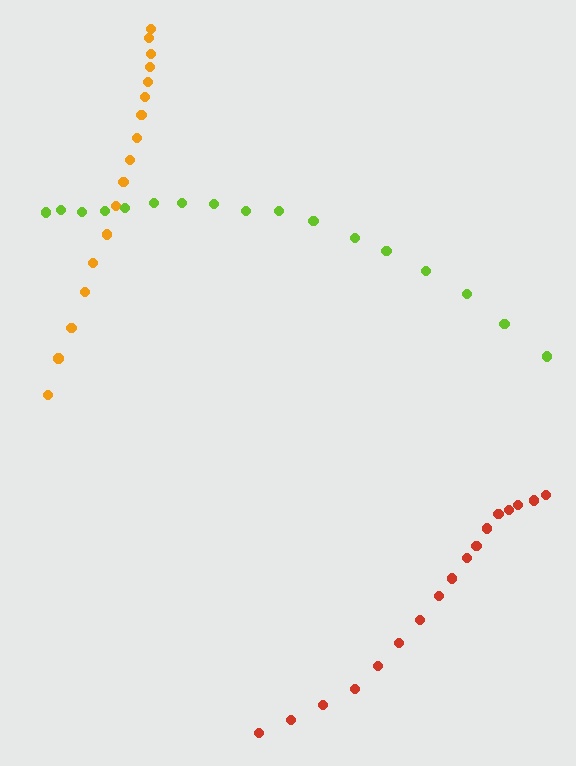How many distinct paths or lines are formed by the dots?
There are 3 distinct paths.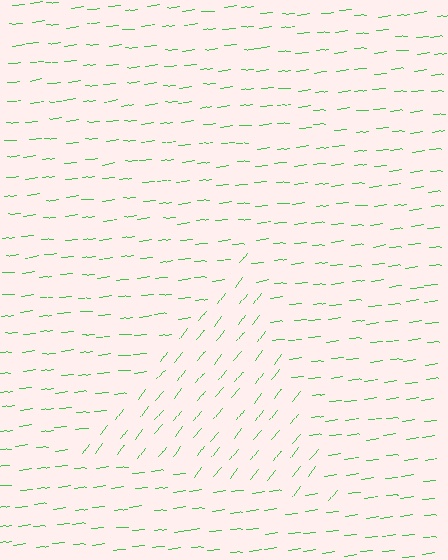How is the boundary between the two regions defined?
The boundary is defined purely by a change in line orientation (approximately 45 degrees difference). All lines are the same color and thickness.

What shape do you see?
I see a triangle.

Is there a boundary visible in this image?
Yes, there is a texture boundary formed by a change in line orientation.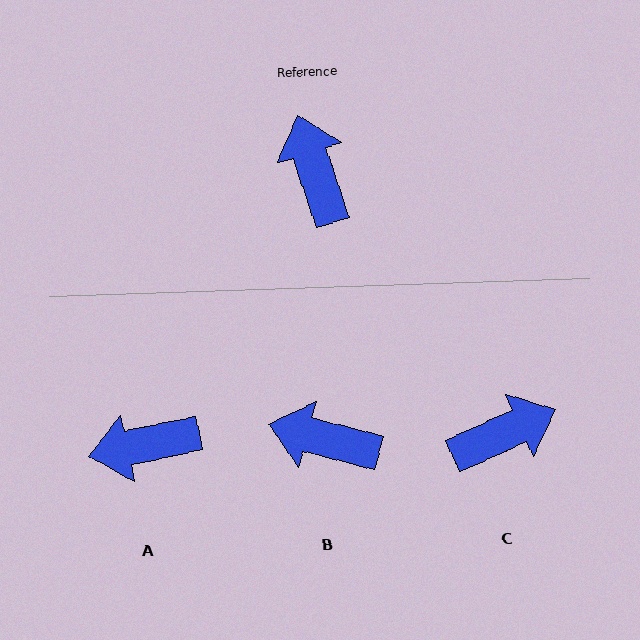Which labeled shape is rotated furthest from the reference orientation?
C, about 84 degrees away.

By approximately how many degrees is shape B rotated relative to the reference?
Approximately 57 degrees counter-clockwise.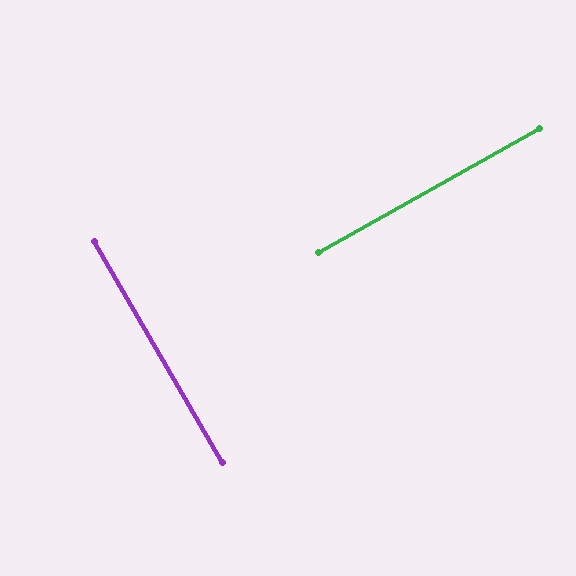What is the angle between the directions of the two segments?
Approximately 89 degrees.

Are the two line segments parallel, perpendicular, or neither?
Perpendicular — they meet at approximately 89°.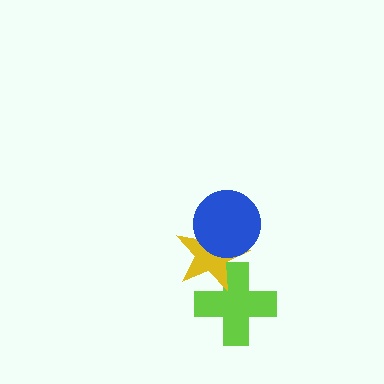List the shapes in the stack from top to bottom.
From top to bottom: the blue circle, the yellow star, the lime cross.